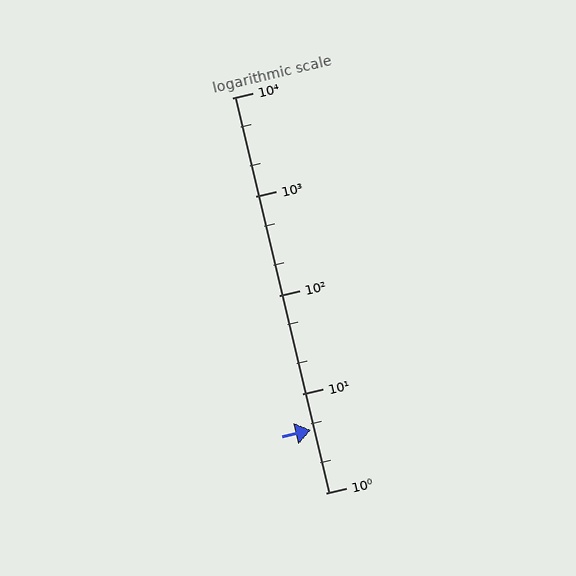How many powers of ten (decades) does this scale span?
The scale spans 4 decades, from 1 to 10000.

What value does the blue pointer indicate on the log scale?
The pointer indicates approximately 4.3.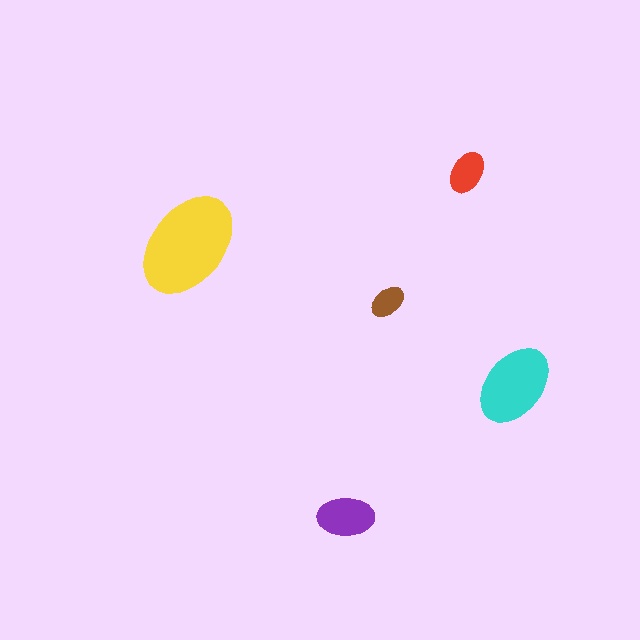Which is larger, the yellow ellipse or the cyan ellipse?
The yellow one.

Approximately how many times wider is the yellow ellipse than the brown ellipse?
About 3 times wider.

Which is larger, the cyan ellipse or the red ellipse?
The cyan one.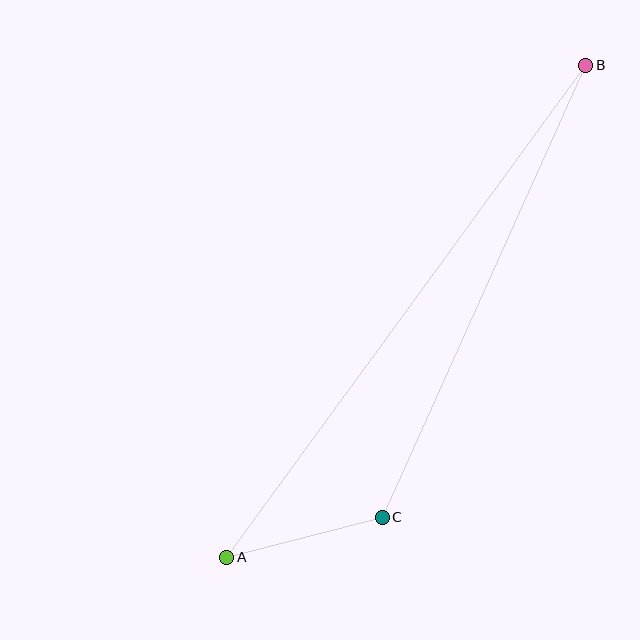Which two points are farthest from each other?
Points A and B are farthest from each other.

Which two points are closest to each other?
Points A and C are closest to each other.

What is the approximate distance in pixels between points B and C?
The distance between B and C is approximately 496 pixels.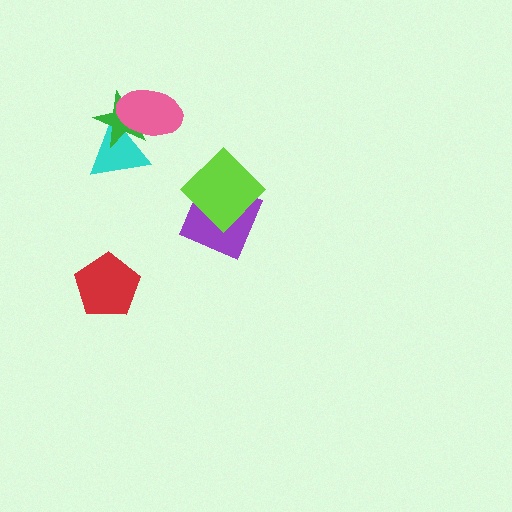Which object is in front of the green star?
The pink ellipse is in front of the green star.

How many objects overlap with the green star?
2 objects overlap with the green star.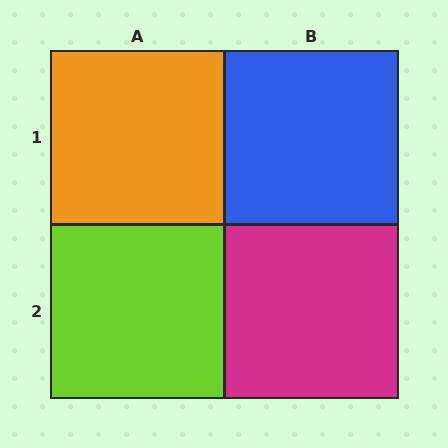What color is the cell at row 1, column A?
Orange.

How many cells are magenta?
1 cell is magenta.